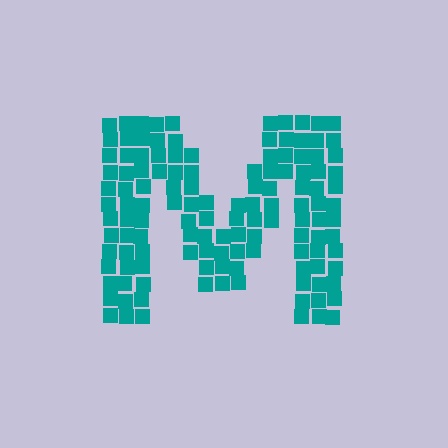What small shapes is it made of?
It is made of small squares.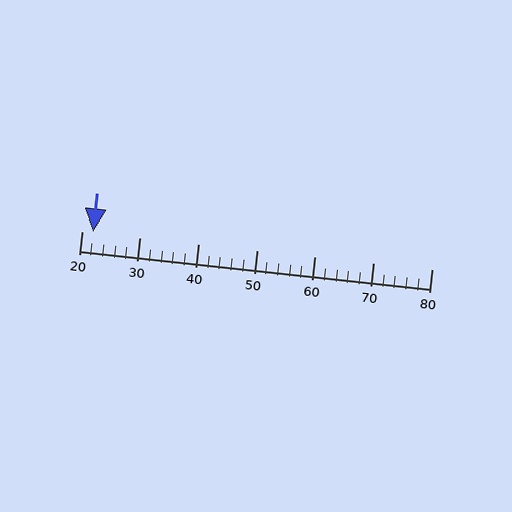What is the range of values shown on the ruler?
The ruler shows values from 20 to 80.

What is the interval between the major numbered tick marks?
The major tick marks are spaced 10 units apart.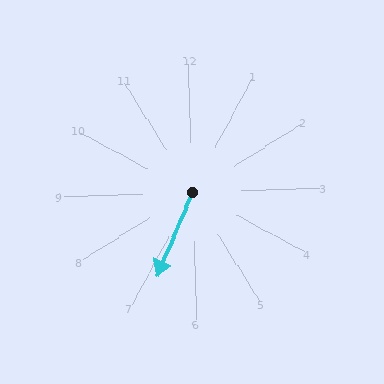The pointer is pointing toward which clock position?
Roughly 7 o'clock.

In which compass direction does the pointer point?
Southwest.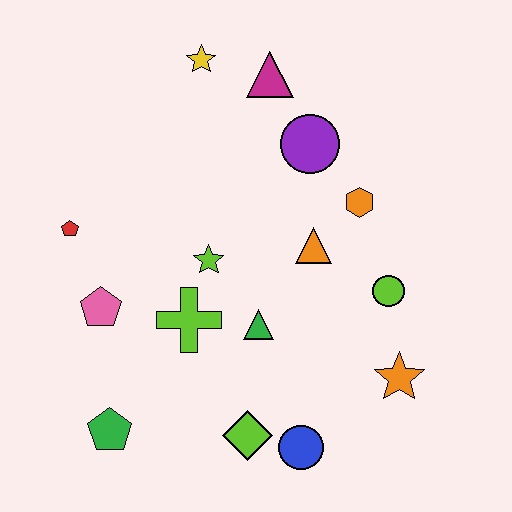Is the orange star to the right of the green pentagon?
Yes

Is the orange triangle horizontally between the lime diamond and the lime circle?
Yes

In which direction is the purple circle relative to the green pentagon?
The purple circle is above the green pentagon.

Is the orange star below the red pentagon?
Yes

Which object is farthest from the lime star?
The orange star is farthest from the lime star.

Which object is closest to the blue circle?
The lime diamond is closest to the blue circle.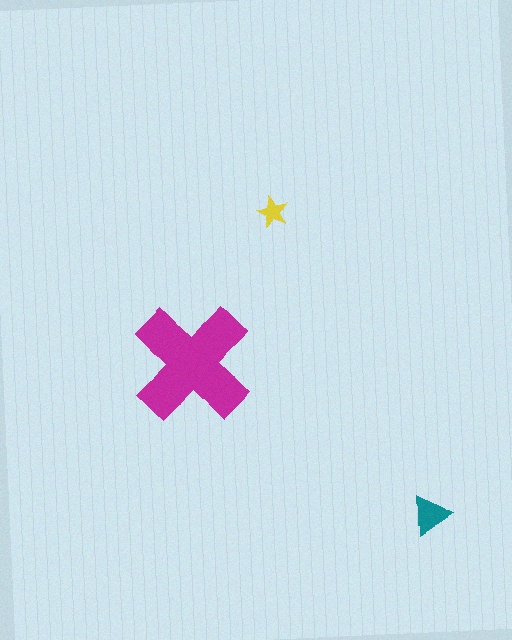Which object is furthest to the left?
The magenta cross is leftmost.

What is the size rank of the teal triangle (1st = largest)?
2nd.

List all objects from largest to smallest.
The magenta cross, the teal triangle, the yellow star.